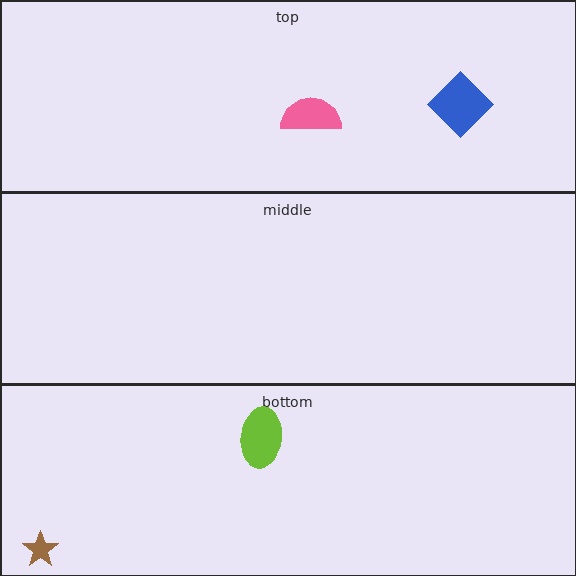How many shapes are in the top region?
2.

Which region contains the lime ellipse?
The bottom region.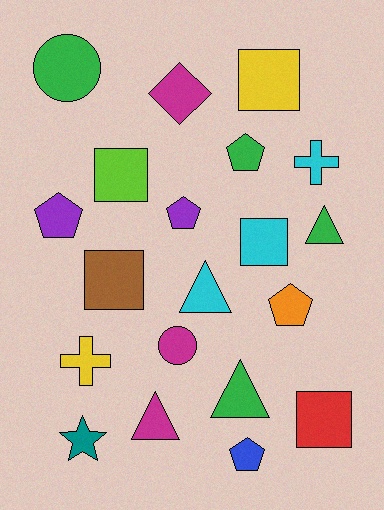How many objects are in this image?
There are 20 objects.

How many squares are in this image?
There are 5 squares.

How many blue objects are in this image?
There is 1 blue object.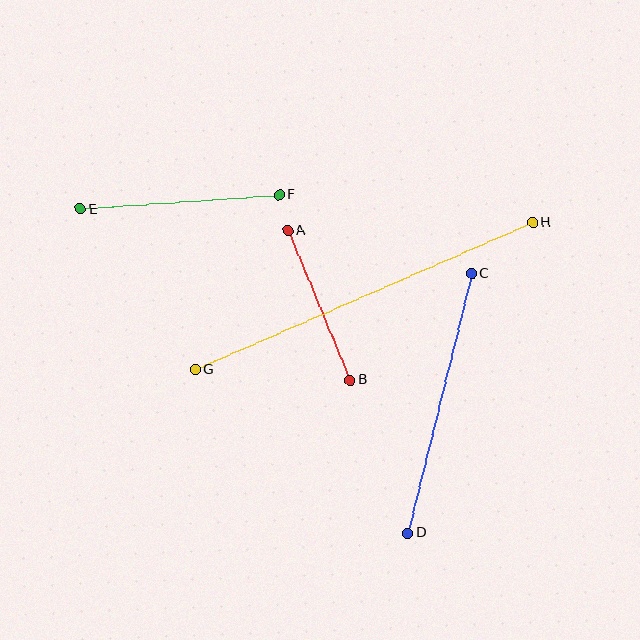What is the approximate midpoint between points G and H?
The midpoint is at approximately (364, 296) pixels.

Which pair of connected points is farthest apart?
Points G and H are farthest apart.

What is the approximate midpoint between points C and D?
The midpoint is at approximately (440, 403) pixels.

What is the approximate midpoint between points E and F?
The midpoint is at approximately (180, 202) pixels.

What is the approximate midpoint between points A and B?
The midpoint is at approximately (319, 305) pixels.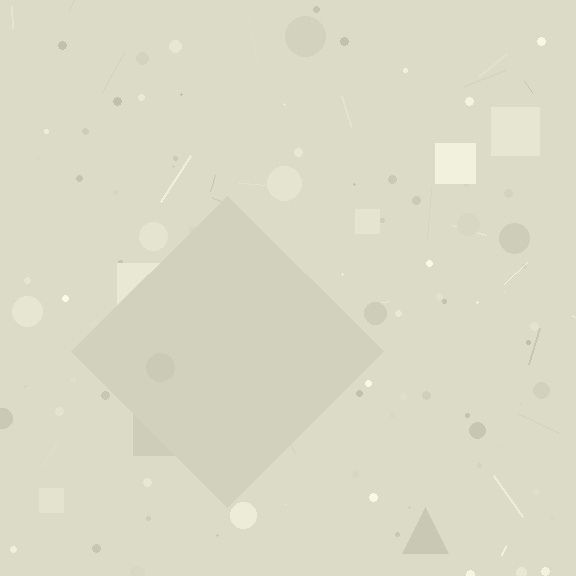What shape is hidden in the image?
A diamond is hidden in the image.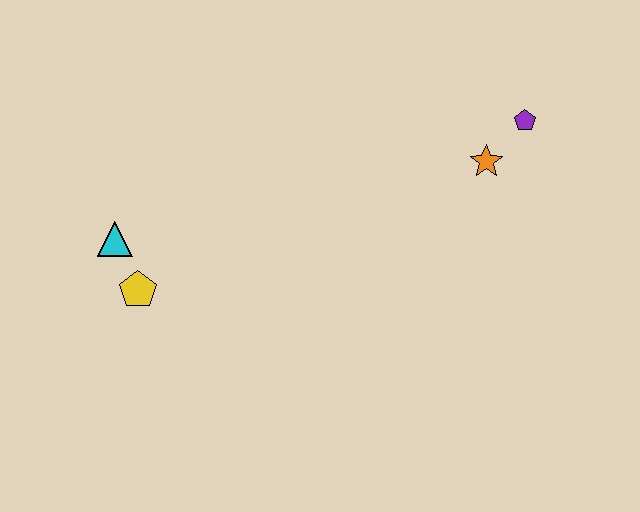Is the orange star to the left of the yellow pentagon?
No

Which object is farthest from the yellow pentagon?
The purple pentagon is farthest from the yellow pentagon.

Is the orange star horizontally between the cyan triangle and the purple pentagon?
Yes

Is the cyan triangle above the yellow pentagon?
Yes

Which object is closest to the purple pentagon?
The orange star is closest to the purple pentagon.